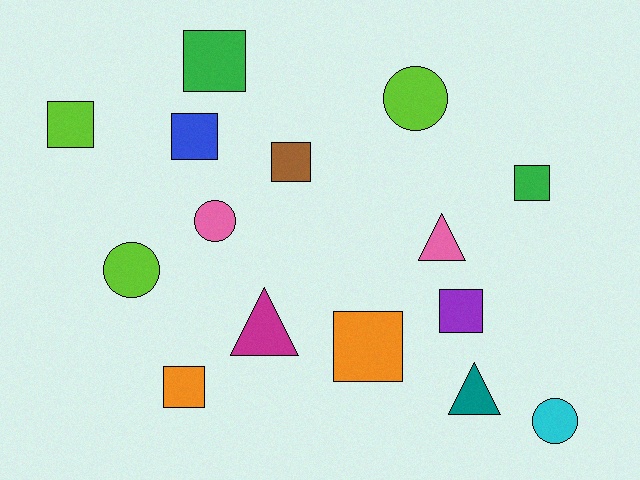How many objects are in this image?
There are 15 objects.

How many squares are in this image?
There are 8 squares.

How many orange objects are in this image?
There are 2 orange objects.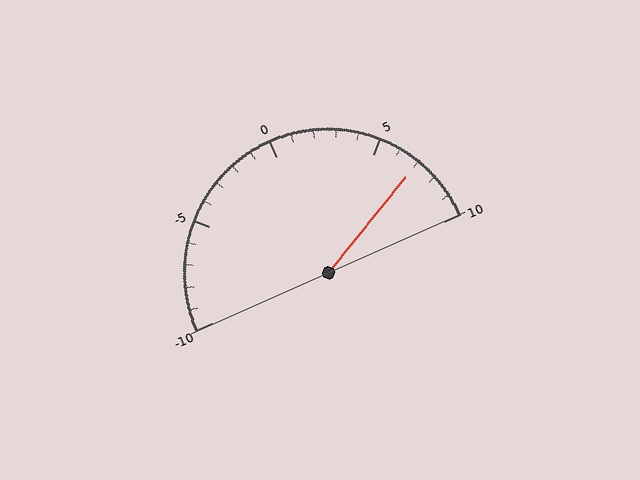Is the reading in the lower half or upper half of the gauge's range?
The reading is in the upper half of the range (-10 to 10).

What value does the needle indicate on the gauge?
The needle indicates approximately 7.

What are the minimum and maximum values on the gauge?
The gauge ranges from -10 to 10.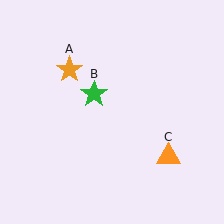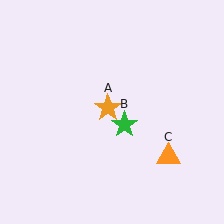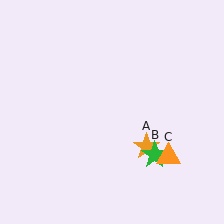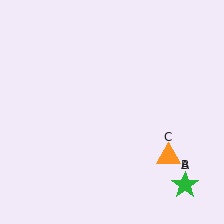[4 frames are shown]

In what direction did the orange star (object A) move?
The orange star (object A) moved down and to the right.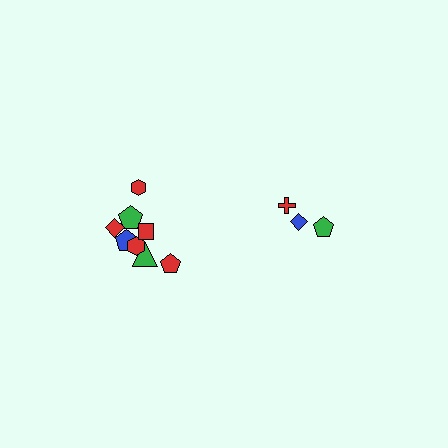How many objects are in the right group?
There are 3 objects.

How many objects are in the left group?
There are 8 objects.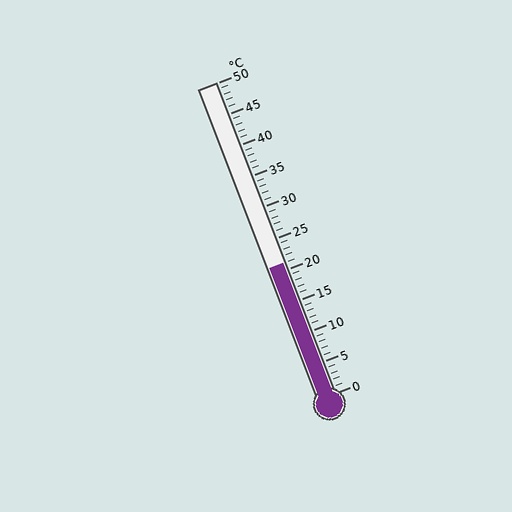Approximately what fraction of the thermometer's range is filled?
The thermometer is filled to approximately 40% of its range.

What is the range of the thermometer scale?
The thermometer scale ranges from 0°C to 50°C.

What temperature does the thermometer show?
The thermometer shows approximately 21°C.